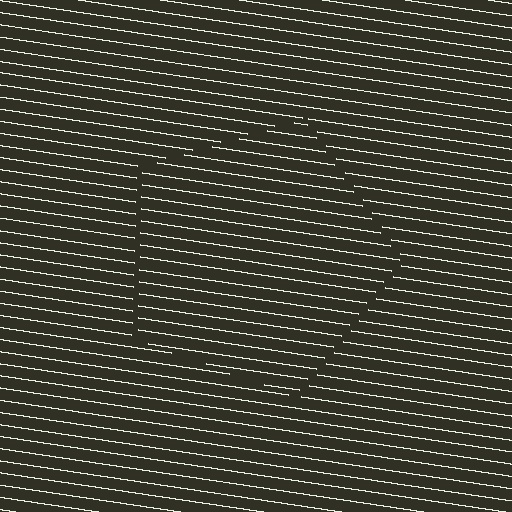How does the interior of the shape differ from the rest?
The interior of the shape contains the same grating, shifted by half a period — the contour is defined by the phase discontinuity where line-ends from the inner and outer gratings abut.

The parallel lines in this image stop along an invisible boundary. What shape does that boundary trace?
An illusory pentagon. The interior of the shape contains the same grating, shifted by half a period — the contour is defined by the phase discontinuity where line-ends from the inner and outer gratings abut.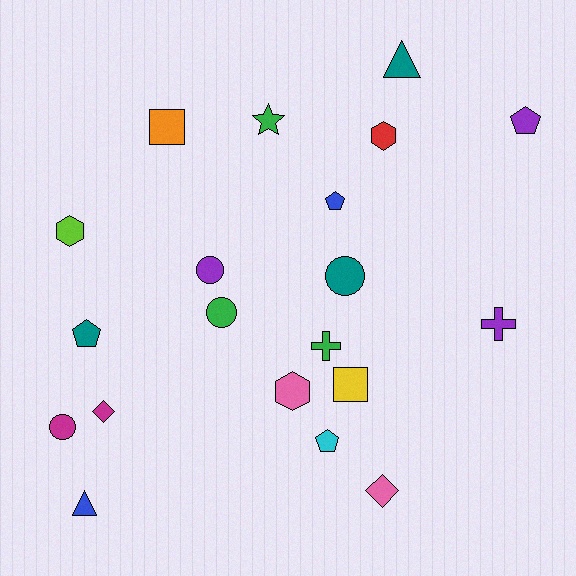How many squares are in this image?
There are 2 squares.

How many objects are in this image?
There are 20 objects.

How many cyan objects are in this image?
There is 1 cyan object.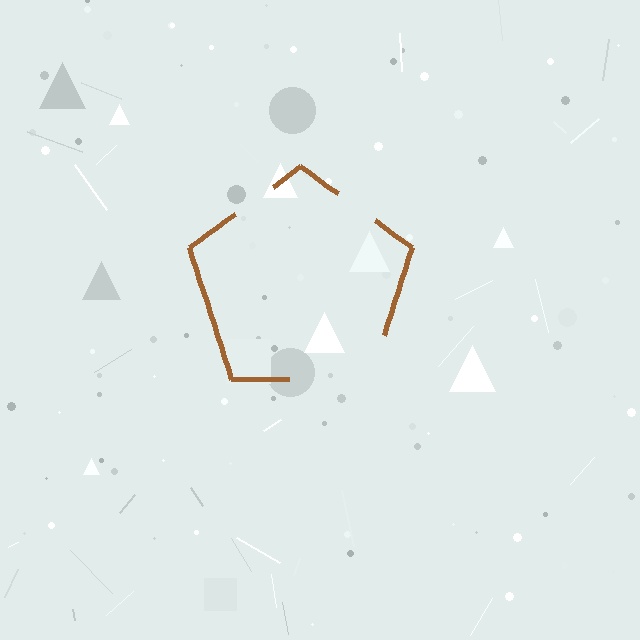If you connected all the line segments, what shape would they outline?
They would outline a pentagon.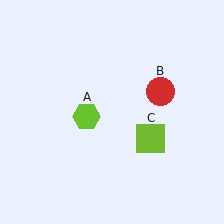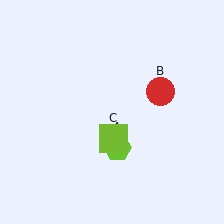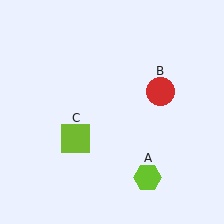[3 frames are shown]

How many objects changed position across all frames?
2 objects changed position: lime hexagon (object A), lime square (object C).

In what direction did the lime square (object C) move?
The lime square (object C) moved left.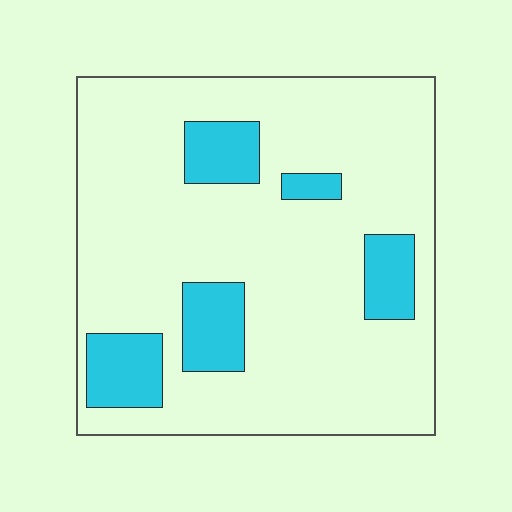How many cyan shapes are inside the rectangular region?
5.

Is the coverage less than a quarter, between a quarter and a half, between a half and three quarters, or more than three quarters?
Less than a quarter.